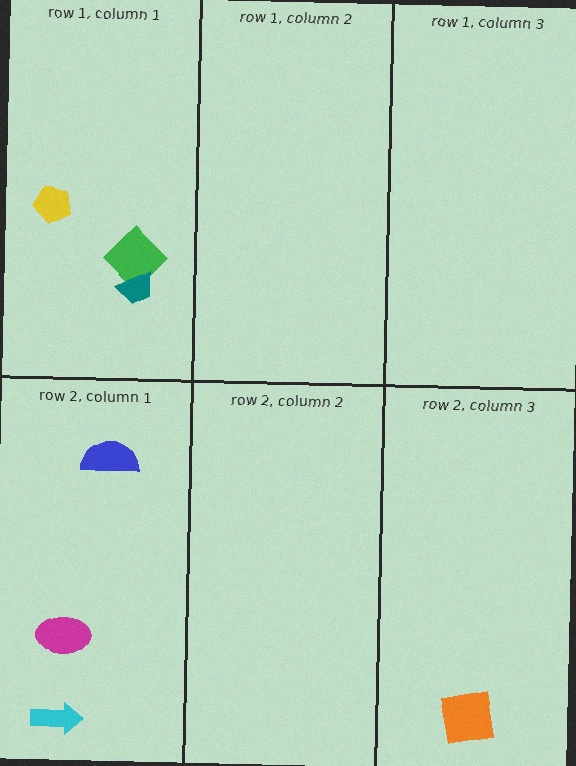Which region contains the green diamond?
The row 1, column 1 region.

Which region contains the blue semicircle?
The row 2, column 1 region.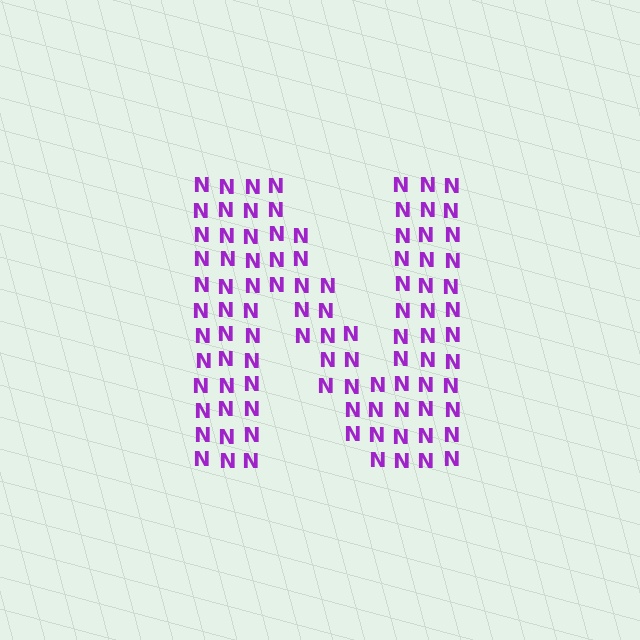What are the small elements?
The small elements are letter N's.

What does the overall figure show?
The overall figure shows the letter N.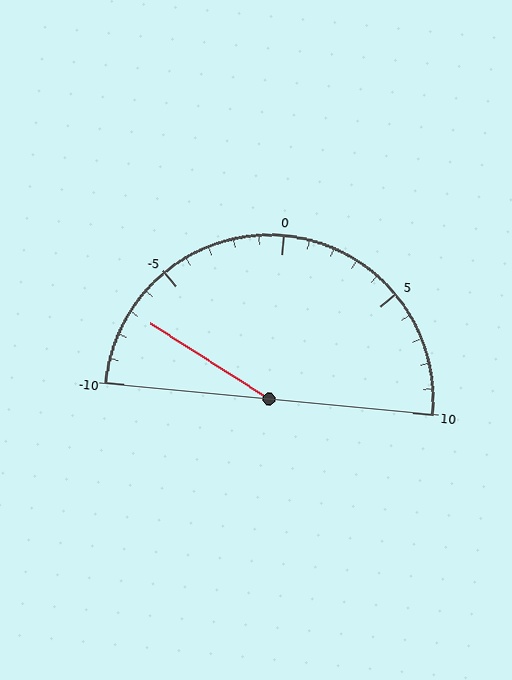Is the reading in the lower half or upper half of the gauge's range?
The reading is in the lower half of the range (-10 to 10).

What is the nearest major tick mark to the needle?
The nearest major tick mark is -5.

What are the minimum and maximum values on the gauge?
The gauge ranges from -10 to 10.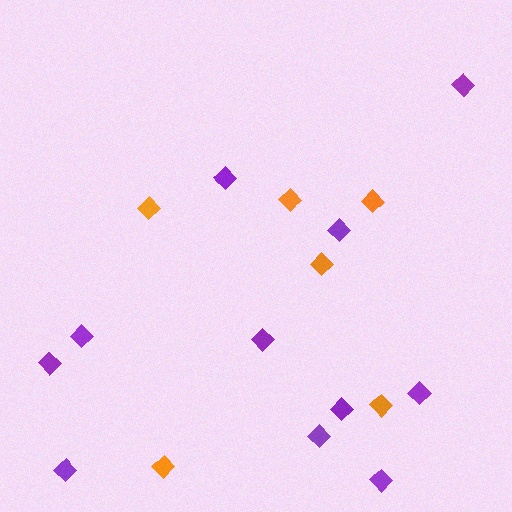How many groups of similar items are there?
There are 2 groups: one group of orange diamonds (6) and one group of purple diamonds (11).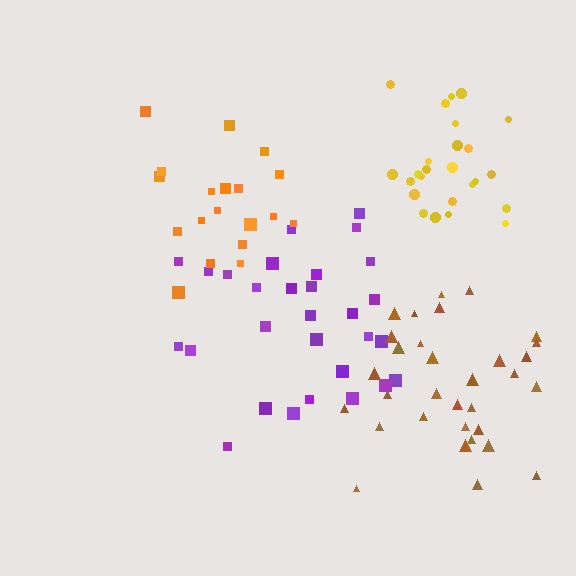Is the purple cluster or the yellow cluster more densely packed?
Yellow.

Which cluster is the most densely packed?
Yellow.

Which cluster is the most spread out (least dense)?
Purple.